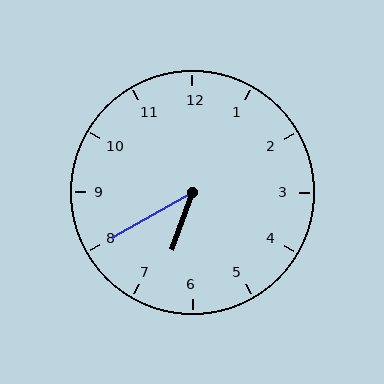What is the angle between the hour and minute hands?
Approximately 40 degrees.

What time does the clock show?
6:40.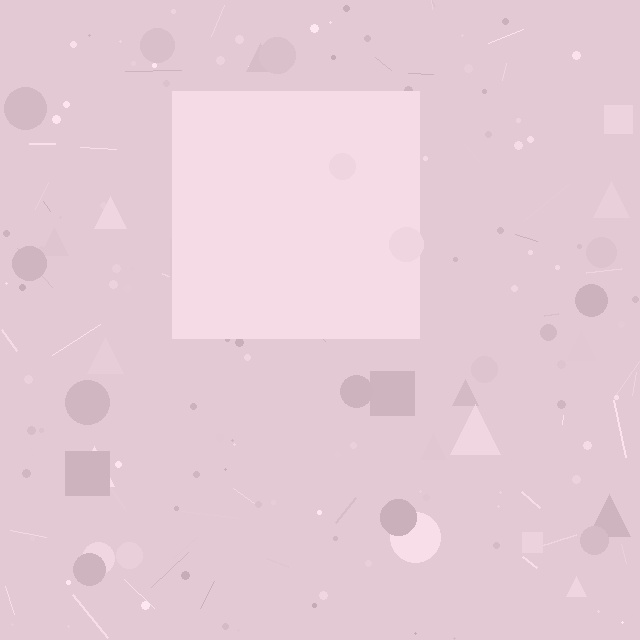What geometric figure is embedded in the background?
A square is embedded in the background.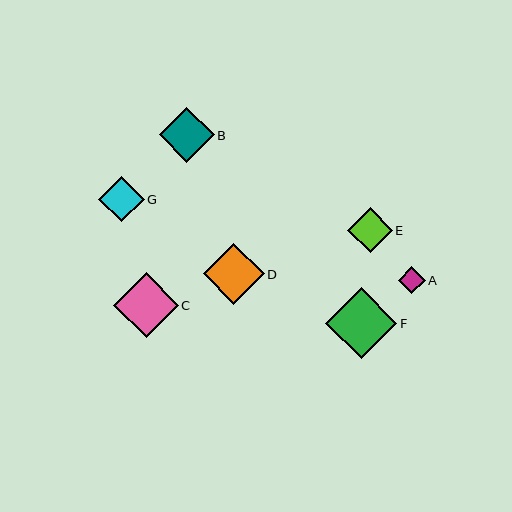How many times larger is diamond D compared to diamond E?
Diamond D is approximately 1.4 times the size of diamond E.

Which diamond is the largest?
Diamond F is the largest with a size of approximately 71 pixels.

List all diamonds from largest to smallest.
From largest to smallest: F, C, D, B, G, E, A.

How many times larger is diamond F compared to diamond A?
Diamond F is approximately 2.6 times the size of diamond A.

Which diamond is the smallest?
Diamond A is the smallest with a size of approximately 27 pixels.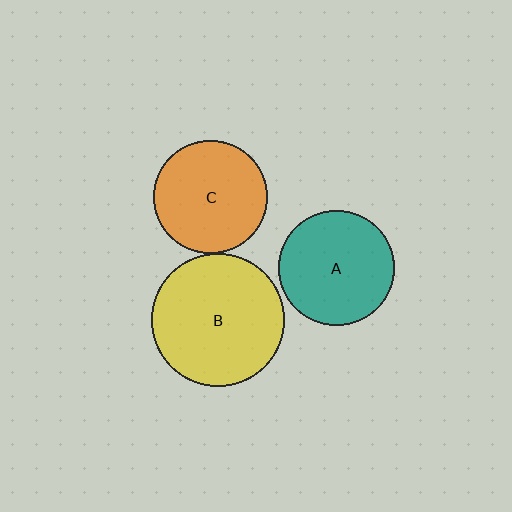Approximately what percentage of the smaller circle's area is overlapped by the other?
Approximately 5%.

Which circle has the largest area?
Circle B (yellow).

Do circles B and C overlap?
Yes.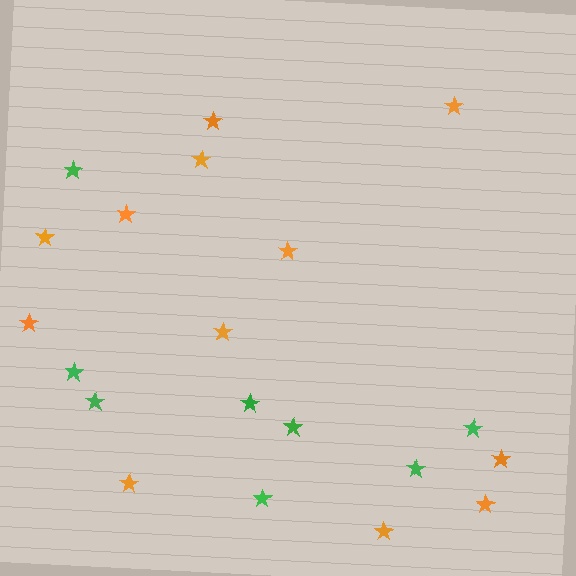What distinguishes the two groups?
There are 2 groups: one group of green stars (8) and one group of orange stars (12).